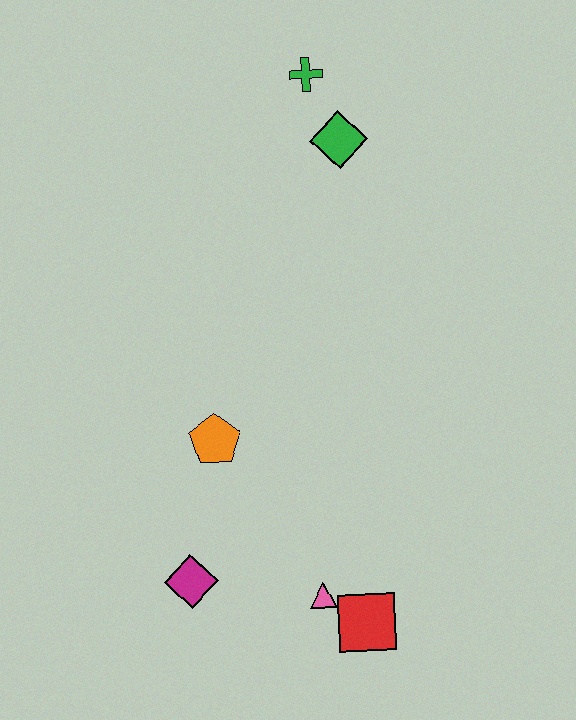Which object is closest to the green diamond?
The green cross is closest to the green diamond.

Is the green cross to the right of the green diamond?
No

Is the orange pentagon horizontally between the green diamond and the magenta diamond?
Yes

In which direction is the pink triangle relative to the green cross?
The pink triangle is below the green cross.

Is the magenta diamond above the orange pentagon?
No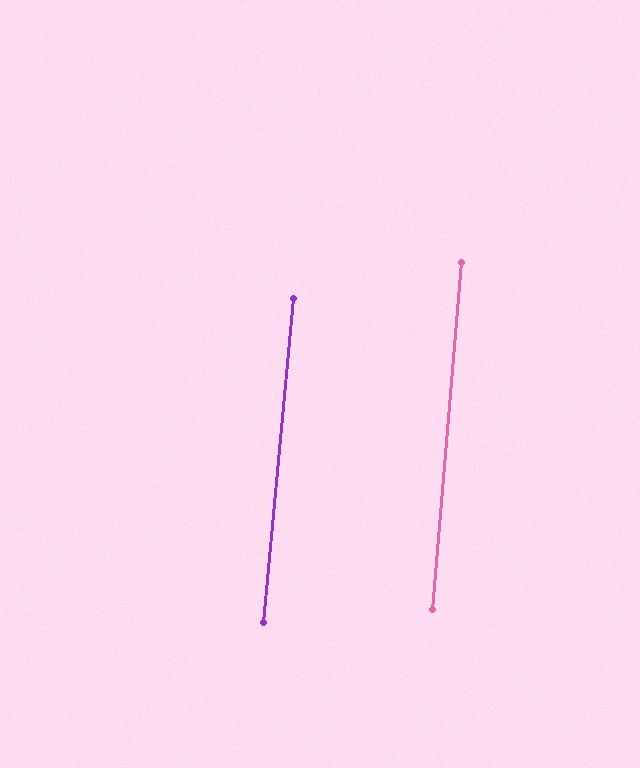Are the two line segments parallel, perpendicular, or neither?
Parallel — their directions differ by only 0.6°.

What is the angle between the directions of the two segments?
Approximately 1 degree.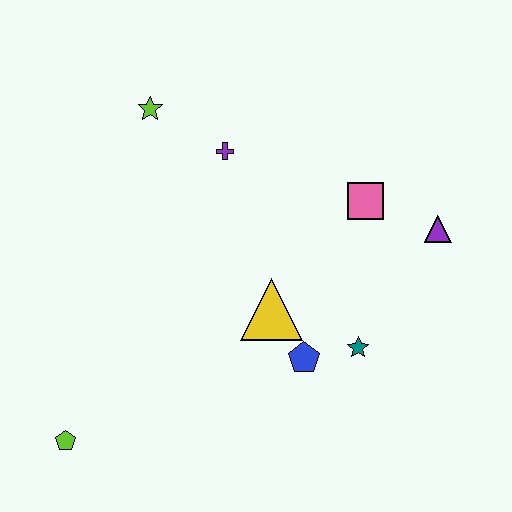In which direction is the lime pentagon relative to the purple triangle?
The lime pentagon is to the left of the purple triangle.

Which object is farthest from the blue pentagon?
The lime star is farthest from the blue pentagon.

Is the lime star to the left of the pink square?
Yes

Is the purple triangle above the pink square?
No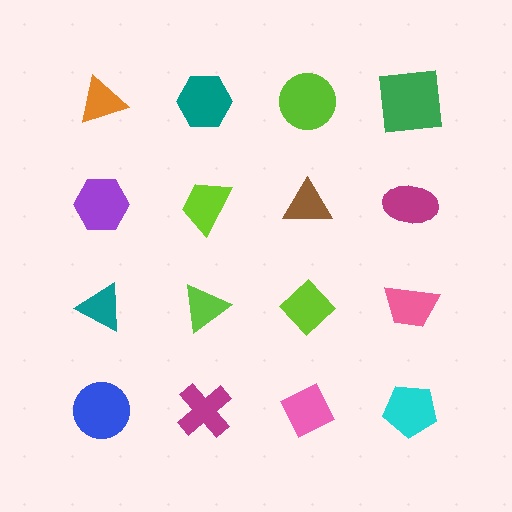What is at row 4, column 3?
A pink diamond.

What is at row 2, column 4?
A magenta ellipse.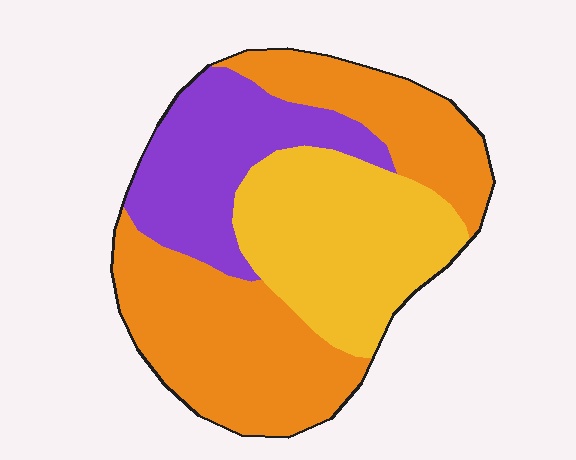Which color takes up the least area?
Purple, at roughly 25%.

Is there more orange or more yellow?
Orange.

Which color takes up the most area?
Orange, at roughly 45%.